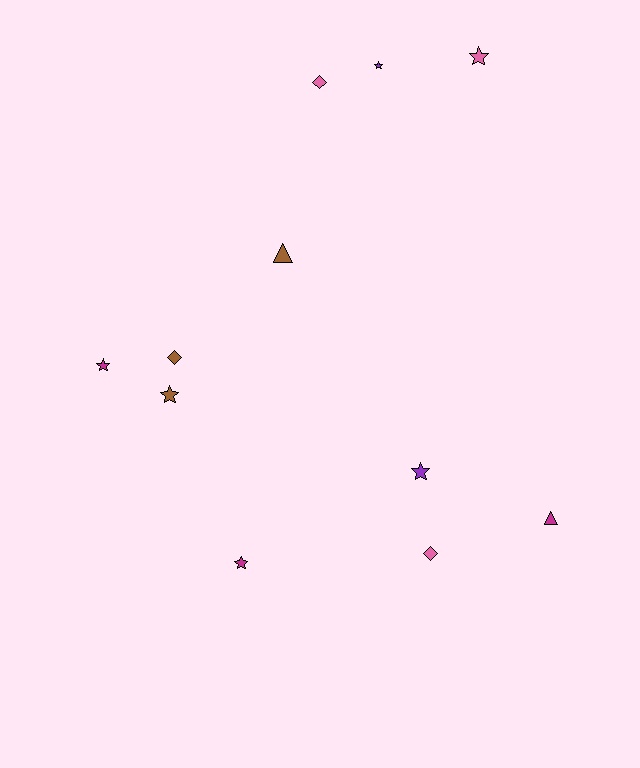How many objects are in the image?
There are 11 objects.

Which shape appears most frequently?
Star, with 6 objects.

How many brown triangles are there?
There is 1 brown triangle.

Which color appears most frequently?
Pink, with 3 objects.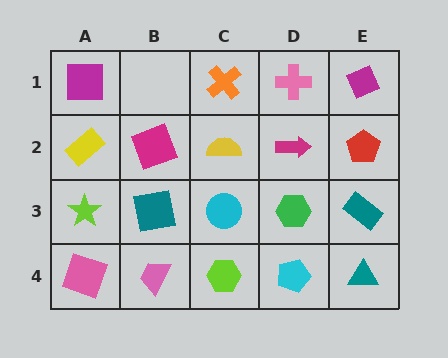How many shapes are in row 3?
5 shapes.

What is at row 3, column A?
A lime star.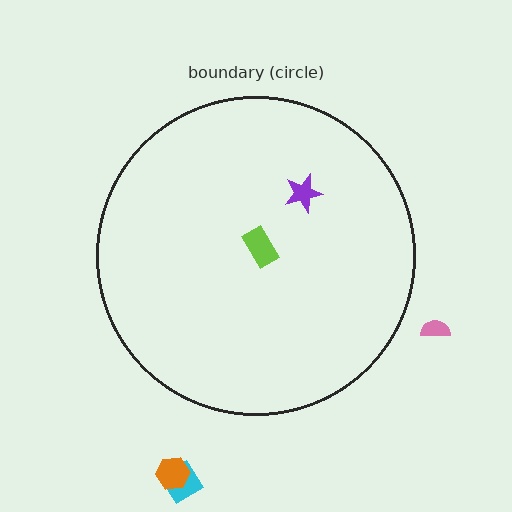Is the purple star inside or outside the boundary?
Inside.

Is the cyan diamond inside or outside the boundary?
Outside.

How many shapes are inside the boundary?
2 inside, 3 outside.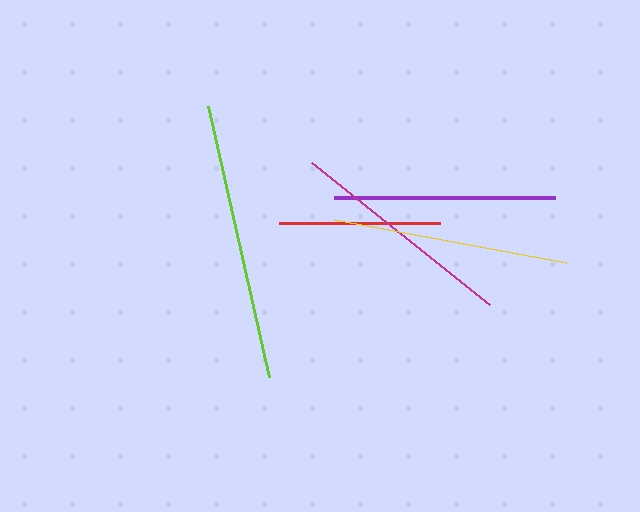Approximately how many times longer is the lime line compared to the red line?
The lime line is approximately 1.7 times the length of the red line.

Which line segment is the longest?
The lime line is the longest at approximately 279 pixels.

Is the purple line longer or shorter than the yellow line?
The yellow line is longer than the purple line.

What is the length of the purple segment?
The purple segment is approximately 222 pixels long.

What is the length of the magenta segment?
The magenta segment is approximately 228 pixels long.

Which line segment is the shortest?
The red line is the shortest at approximately 161 pixels.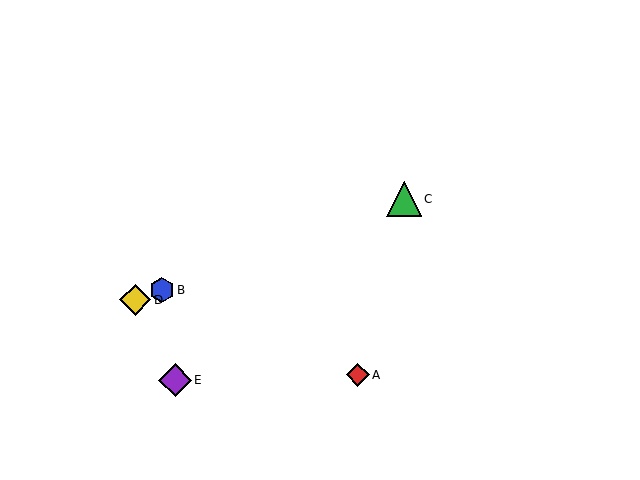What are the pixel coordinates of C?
Object C is at (404, 199).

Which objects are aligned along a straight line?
Objects B, C, D are aligned along a straight line.